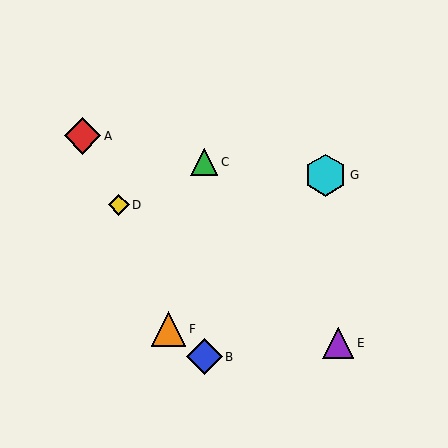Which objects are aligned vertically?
Objects B, C are aligned vertically.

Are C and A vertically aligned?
No, C is at x≈204 and A is at x≈82.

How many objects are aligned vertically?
2 objects (B, C) are aligned vertically.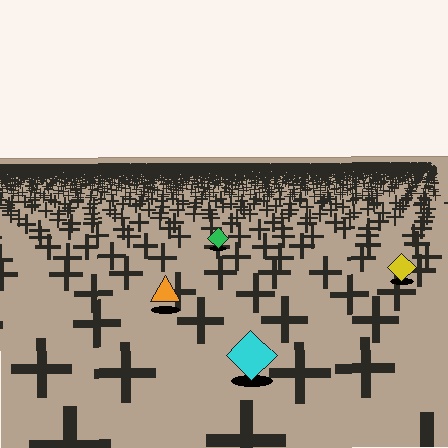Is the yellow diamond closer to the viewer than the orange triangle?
No. The orange triangle is closer — you can tell from the texture gradient: the ground texture is coarser near it.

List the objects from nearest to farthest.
From nearest to farthest: the cyan diamond, the orange triangle, the yellow diamond, the green diamond.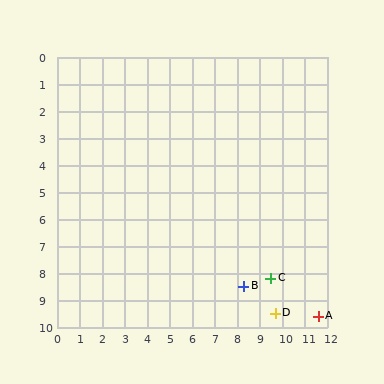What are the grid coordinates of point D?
Point D is at approximately (9.7, 9.5).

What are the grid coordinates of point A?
Point A is at approximately (11.6, 9.6).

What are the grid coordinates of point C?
Point C is at approximately (9.5, 8.2).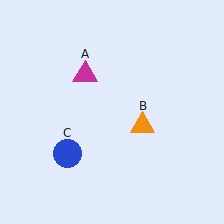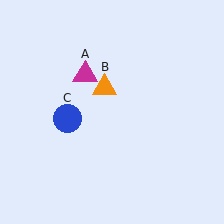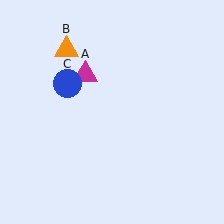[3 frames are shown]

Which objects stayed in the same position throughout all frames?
Magenta triangle (object A) remained stationary.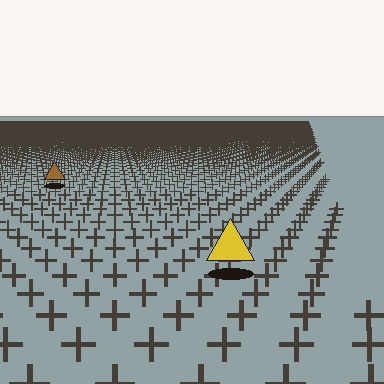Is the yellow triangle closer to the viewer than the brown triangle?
Yes. The yellow triangle is closer — you can tell from the texture gradient: the ground texture is coarser near it.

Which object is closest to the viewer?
The yellow triangle is closest. The texture marks near it are larger and more spread out.